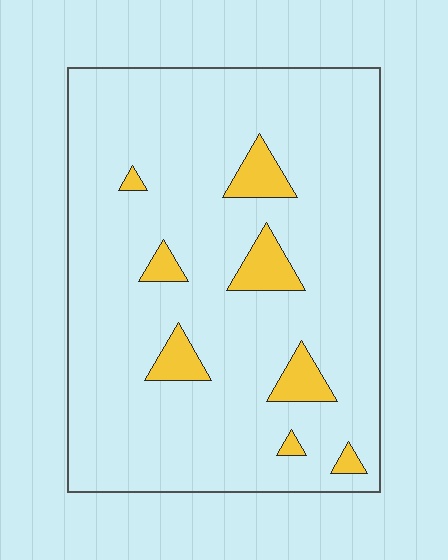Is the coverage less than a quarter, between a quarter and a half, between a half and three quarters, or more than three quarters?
Less than a quarter.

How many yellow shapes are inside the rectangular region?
8.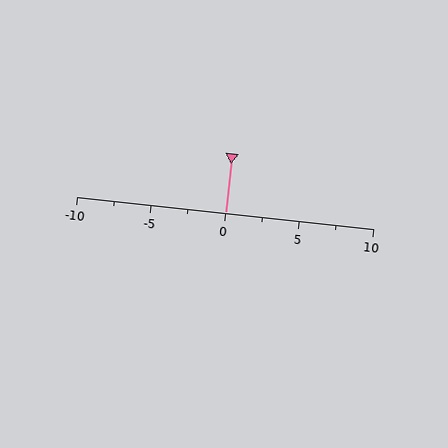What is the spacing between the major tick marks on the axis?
The major ticks are spaced 5 apart.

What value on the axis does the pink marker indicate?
The marker indicates approximately 0.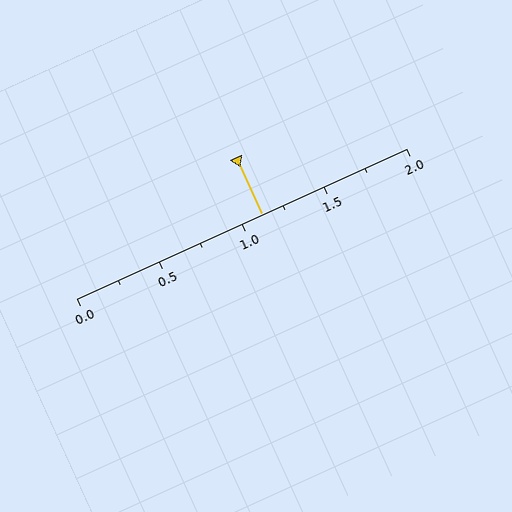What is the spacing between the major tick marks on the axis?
The major ticks are spaced 0.5 apart.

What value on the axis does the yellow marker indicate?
The marker indicates approximately 1.12.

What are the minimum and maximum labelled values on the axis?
The axis runs from 0.0 to 2.0.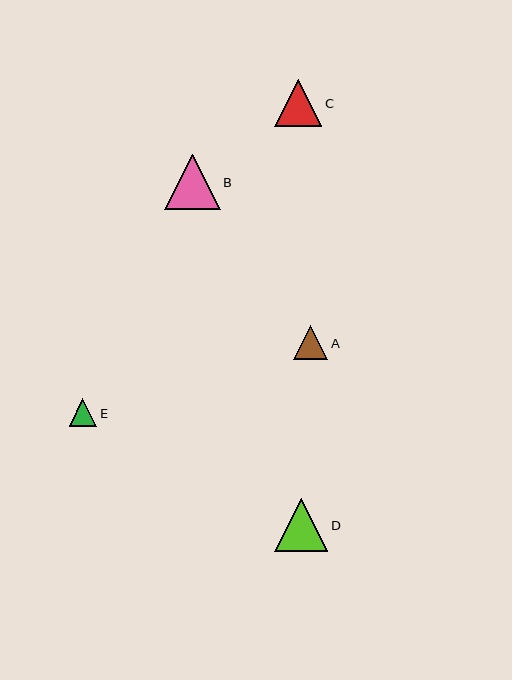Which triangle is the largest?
Triangle B is the largest with a size of approximately 55 pixels.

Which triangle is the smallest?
Triangle E is the smallest with a size of approximately 27 pixels.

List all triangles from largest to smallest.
From largest to smallest: B, D, C, A, E.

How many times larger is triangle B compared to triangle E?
Triangle B is approximately 2.0 times the size of triangle E.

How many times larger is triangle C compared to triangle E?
Triangle C is approximately 1.7 times the size of triangle E.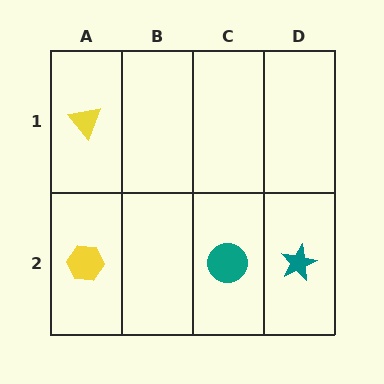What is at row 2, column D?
A teal star.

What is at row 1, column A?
A yellow triangle.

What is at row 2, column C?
A teal circle.